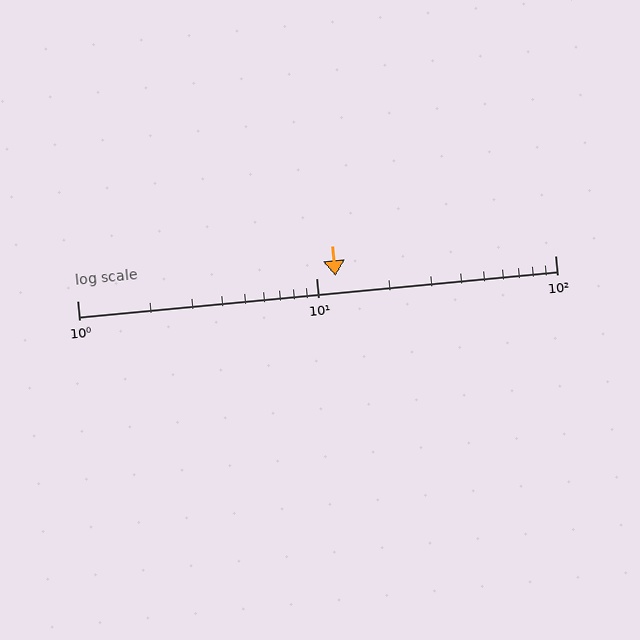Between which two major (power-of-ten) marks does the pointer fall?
The pointer is between 10 and 100.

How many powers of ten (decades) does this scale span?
The scale spans 2 decades, from 1 to 100.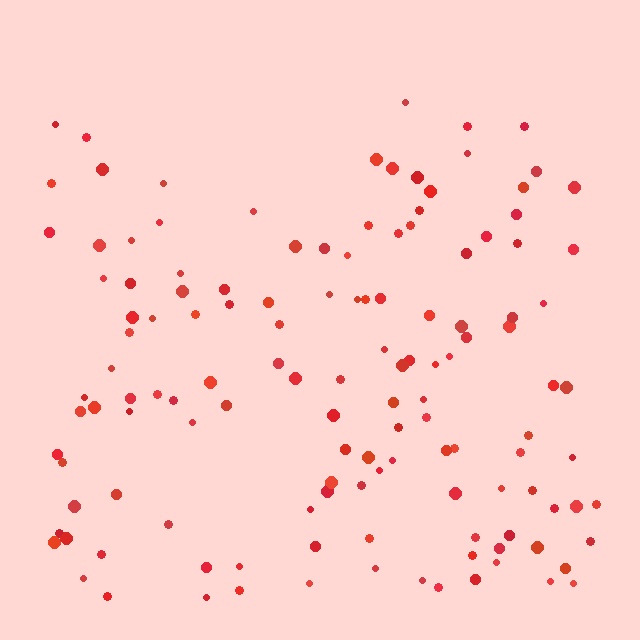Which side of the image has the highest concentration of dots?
The bottom.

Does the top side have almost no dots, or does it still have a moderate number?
Still a moderate number, just noticeably fewer than the bottom.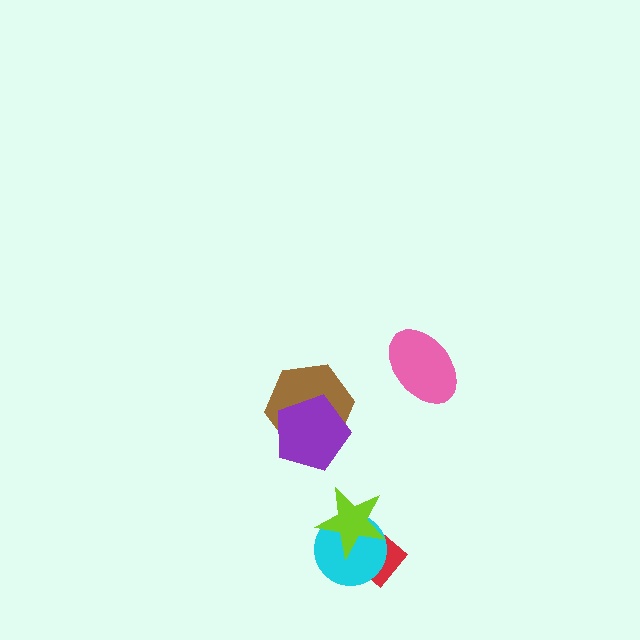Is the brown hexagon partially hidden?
Yes, it is partially covered by another shape.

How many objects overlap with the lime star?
2 objects overlap with the lime star.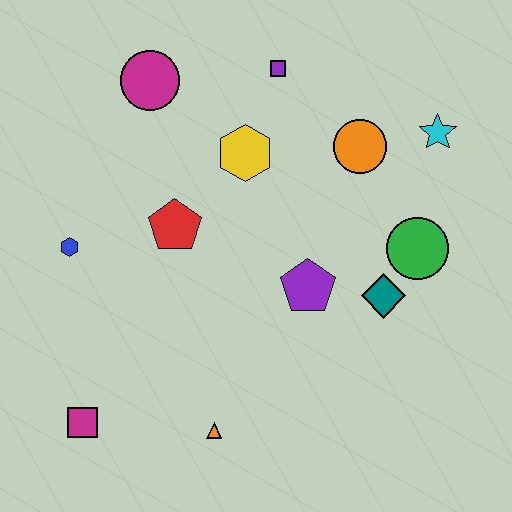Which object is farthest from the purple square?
The magenta square is farthest from the purple square.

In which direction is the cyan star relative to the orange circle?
The cyan star is to the right of the orange circle.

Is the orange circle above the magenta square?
Yes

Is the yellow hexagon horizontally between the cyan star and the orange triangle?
Yes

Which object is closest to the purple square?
The yellow hexagon is closest to the purple square.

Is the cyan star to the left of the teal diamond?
No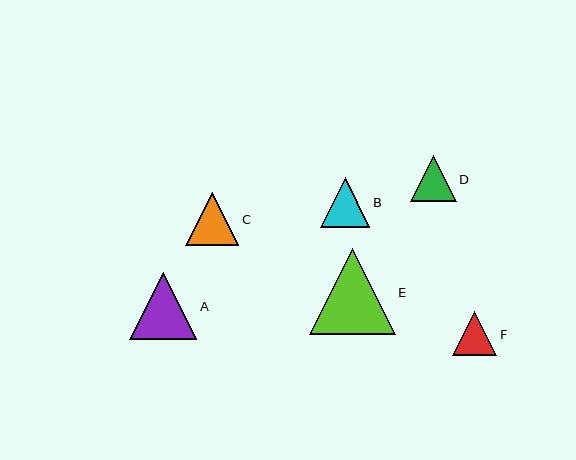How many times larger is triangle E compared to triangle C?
Triangle E is approximately 1.6 times the size of triangle C.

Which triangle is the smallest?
Triangle F is the smallest with a size of approximately 44 pixels.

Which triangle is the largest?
Triangle E is the largest with a size of approximately 86 pixels.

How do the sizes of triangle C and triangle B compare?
Triangle C and triangle B are approximately the same size.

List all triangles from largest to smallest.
From largest to smallest: E, A, C, B, D, F.